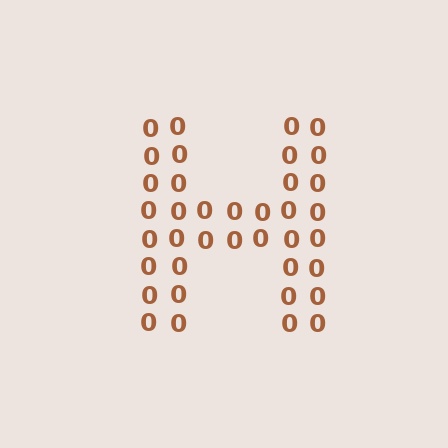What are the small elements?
The small elements are digit 0's.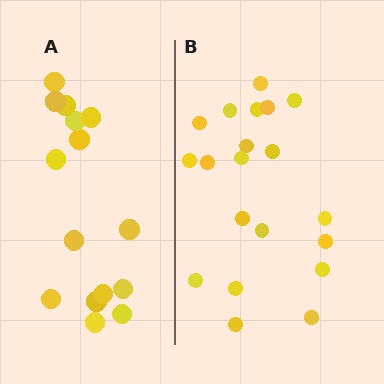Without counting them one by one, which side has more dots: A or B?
Region B (the right region) has more dots.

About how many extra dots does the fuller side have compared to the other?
Region B has about 5 more dots than region A.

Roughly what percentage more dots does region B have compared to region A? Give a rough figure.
About 35% more.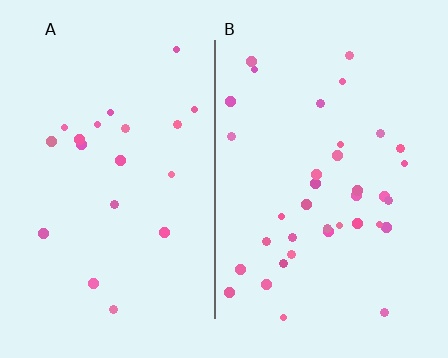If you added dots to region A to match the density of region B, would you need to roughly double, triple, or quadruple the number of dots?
Approximately double.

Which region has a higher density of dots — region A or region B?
B (the right).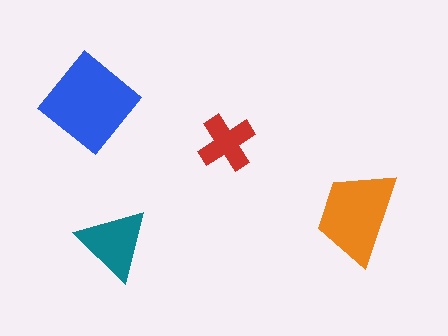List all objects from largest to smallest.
The blue diamond, the orange trapezoid, the teal triangle, the red cross.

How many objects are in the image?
There are 4 objects in the image.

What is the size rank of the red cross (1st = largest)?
4th.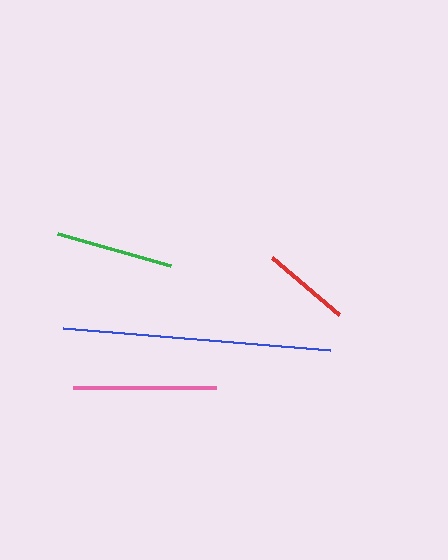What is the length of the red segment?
The red segment is approximately 88 pixels long.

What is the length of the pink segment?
The pink segment is approximately 142 pixels long.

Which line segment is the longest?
The blue line is the longest at approximately 267 pixels.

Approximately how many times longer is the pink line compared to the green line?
The pink line is approximately 1.2 times the length of the green line.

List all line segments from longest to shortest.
From longest to shortest: blue, pink, green, red.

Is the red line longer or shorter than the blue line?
The blue line is longer than the red line.